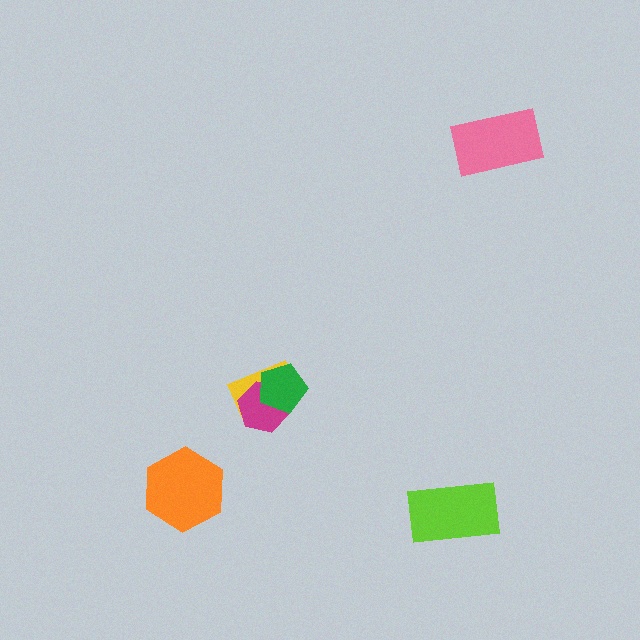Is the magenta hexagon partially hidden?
Yes, it is partially covered by another shape.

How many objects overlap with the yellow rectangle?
2 objects overlap with the yellow rectangle.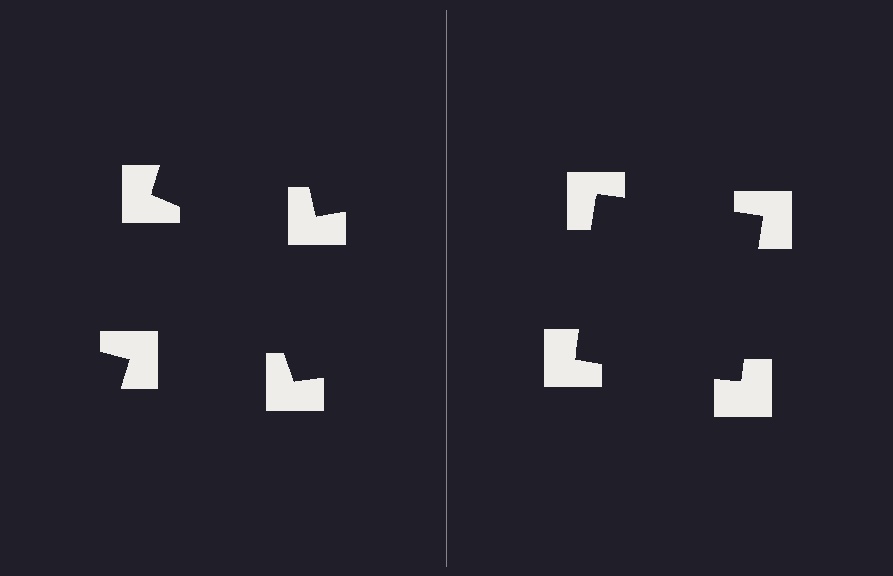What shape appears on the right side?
An illusory square.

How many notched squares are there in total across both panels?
8 — 4 on each side.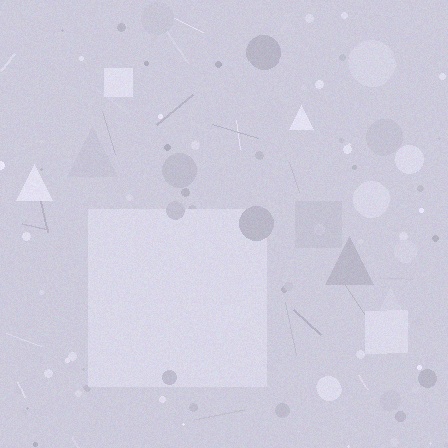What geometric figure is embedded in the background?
A square is embedded in the background.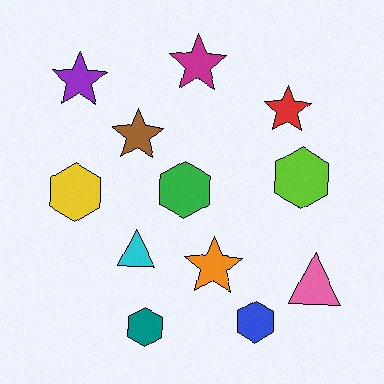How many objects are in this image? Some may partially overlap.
There are 12 objects.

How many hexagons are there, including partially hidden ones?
There are 5 hexagons.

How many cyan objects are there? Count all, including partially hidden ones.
There is 1 cyan object.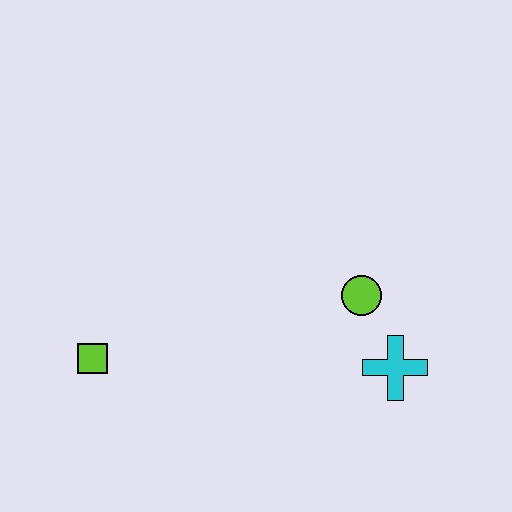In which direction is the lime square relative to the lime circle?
The lime square is to the left of the lime circle.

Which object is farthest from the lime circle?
The lime square is farthest from the lime circle.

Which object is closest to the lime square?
The lime circle is closest to the lime square.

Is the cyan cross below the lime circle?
Yes